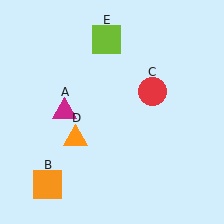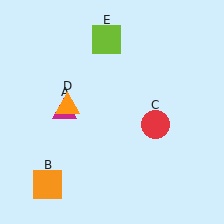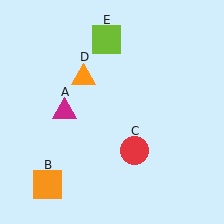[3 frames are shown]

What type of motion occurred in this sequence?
The red circle (object C), orange triangle (object D) rotated clockwise around the center of the scene.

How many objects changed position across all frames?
2 objects changed position: red circle (object C), orange triangle (object D).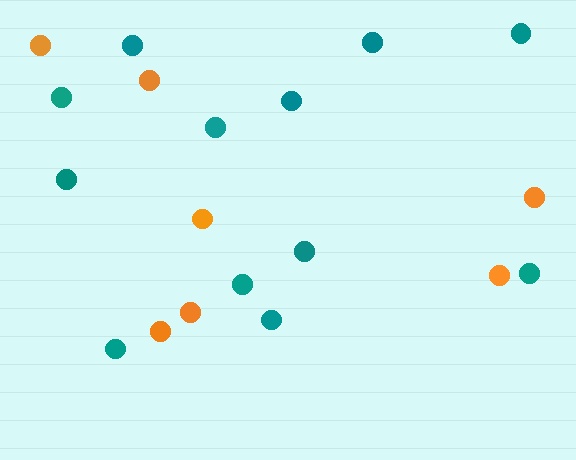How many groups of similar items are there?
There are 2 groups: one group of teal circles (12) and one group of orange circles (7).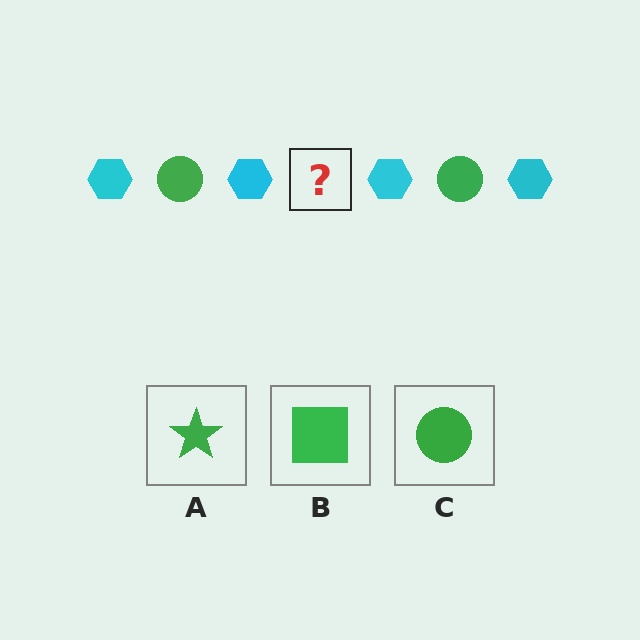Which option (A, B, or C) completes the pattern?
C.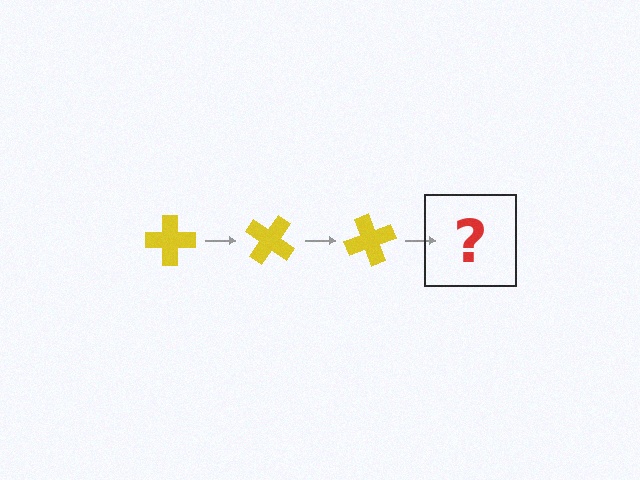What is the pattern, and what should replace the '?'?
The pattern is that the cross rotates 35 degrees each step. The '?' should be a yellow cross rotated 105 degrees.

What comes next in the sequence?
The next element should be a yellow cross rotated 105 degrees.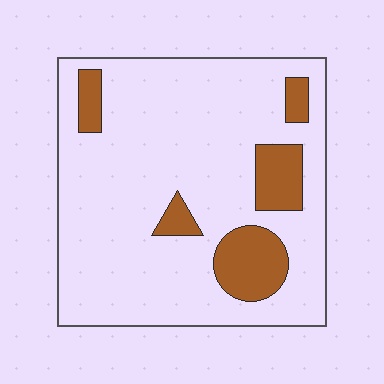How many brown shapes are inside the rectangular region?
5.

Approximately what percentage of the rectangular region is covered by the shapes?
Approximately 15%.